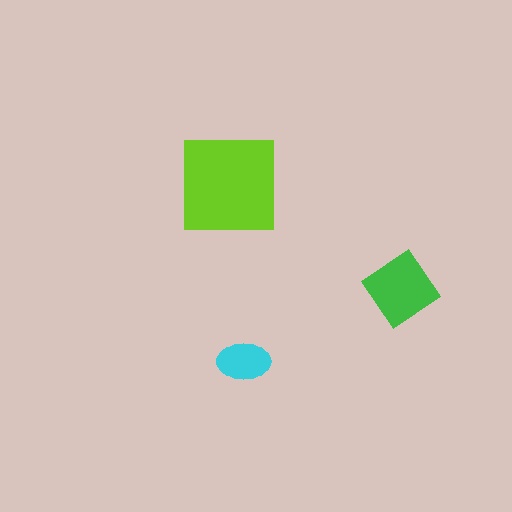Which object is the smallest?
The cyan ellipse.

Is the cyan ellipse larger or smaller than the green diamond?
Smaller.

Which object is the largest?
The lime square.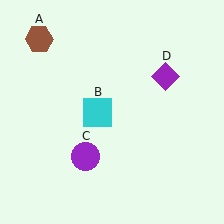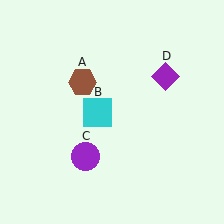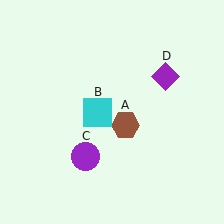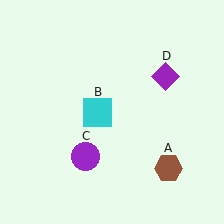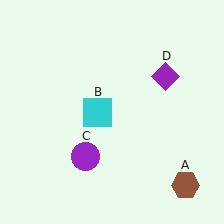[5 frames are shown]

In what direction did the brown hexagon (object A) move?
The brown hexagon (object A) moved down and to the right.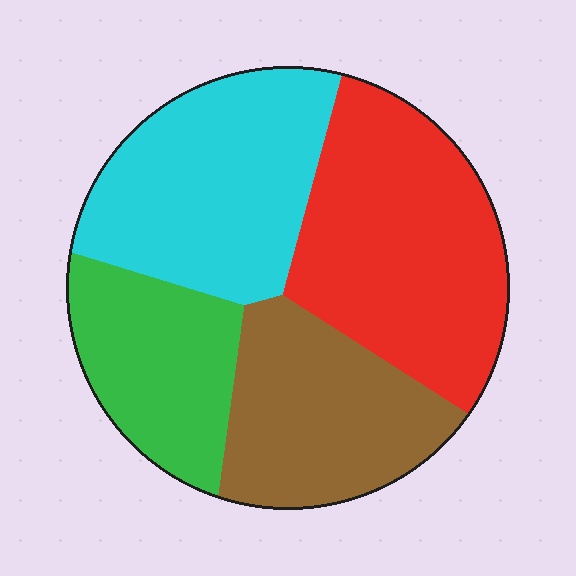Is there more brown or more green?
Brown.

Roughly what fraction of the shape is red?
Red covers 32% of the shape.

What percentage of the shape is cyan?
Cyan covers about 30% of the shape.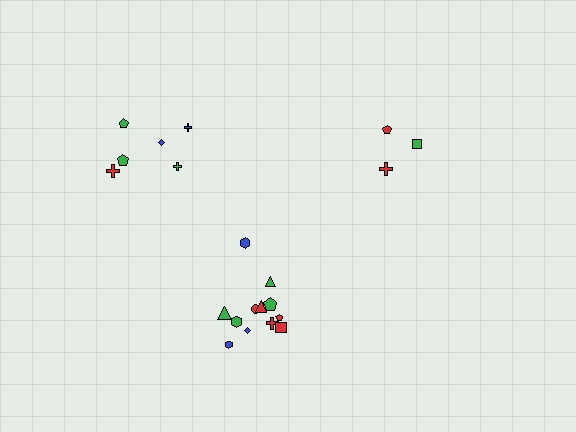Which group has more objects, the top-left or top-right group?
The top-left group.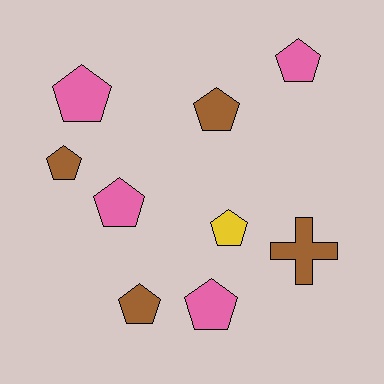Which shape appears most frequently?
Pentagon, with 8 objects.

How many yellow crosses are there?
There are no yellow crosses.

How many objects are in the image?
There are 9 objects.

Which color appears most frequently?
Brown, with 4 objects.